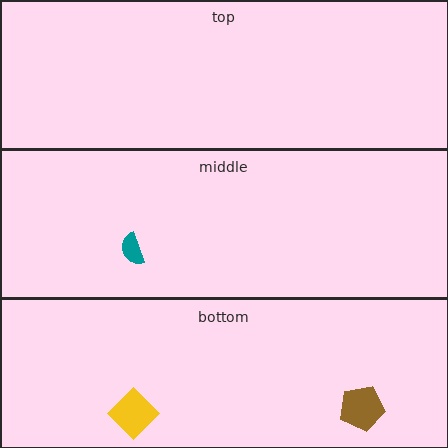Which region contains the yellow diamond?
The bottom region.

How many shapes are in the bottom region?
2.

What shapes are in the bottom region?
The yellow diamond, the brown pentagon.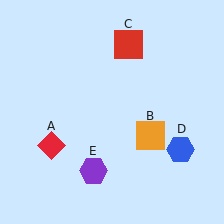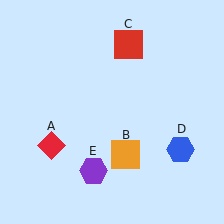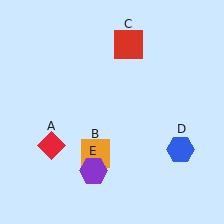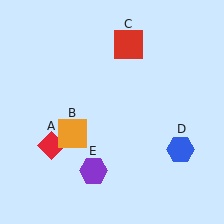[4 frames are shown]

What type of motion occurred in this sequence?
The orange square (object B) rotated clockwise around the center of the scene.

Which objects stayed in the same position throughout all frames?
Red diamond (object A) and red square (object C) and blue hexagon (object D) and purple hexagon (object E) remained stationary.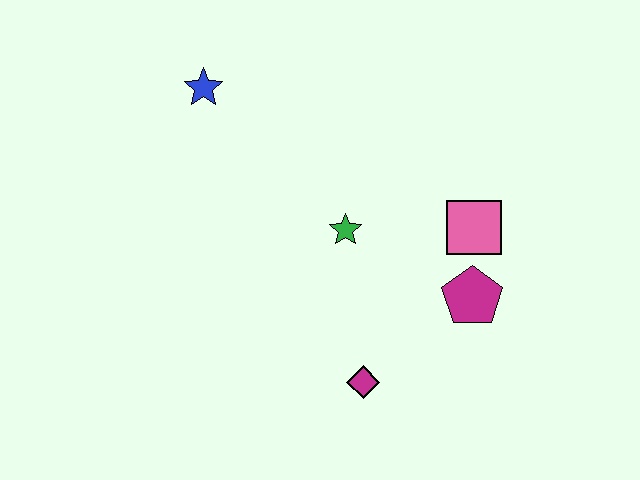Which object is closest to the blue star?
The green star is closest to the blue star.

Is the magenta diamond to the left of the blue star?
No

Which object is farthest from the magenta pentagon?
The blue star is farthest from the magenta pentagon.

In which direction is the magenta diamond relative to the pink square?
The magenta diamond is below the pink square.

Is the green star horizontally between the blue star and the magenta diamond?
Yes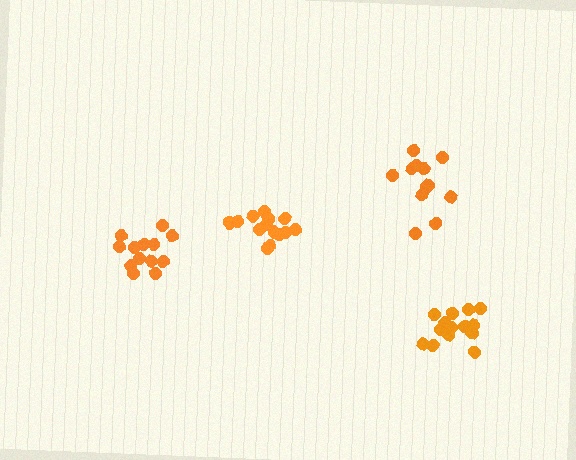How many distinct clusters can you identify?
There are 4 distinct clusters.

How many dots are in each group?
Group 1: 13 dots, Group 2: 15 dots, Group 3: 14 dots, Group 4: 12 dots (54 total).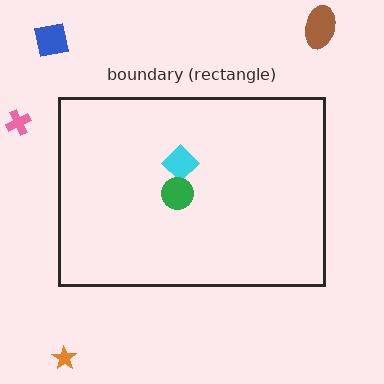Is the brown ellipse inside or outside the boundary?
Outside.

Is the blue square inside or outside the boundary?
Outside.